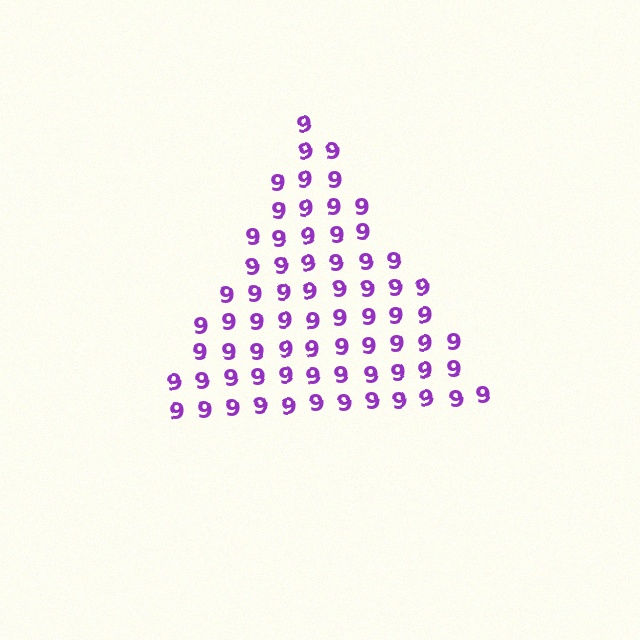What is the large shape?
The large shape is a triangle.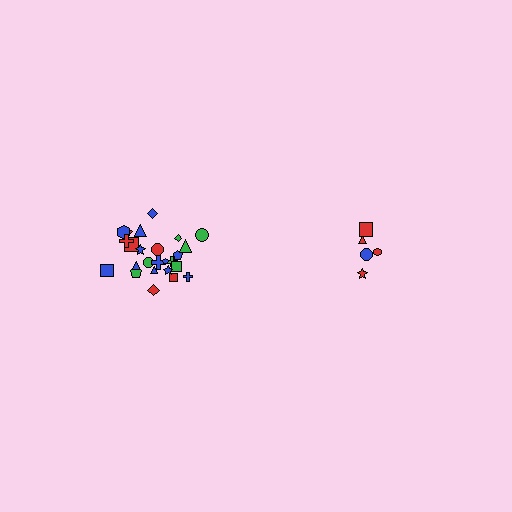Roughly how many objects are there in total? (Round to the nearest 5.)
Roughly 30 objects in total.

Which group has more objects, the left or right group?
The left group.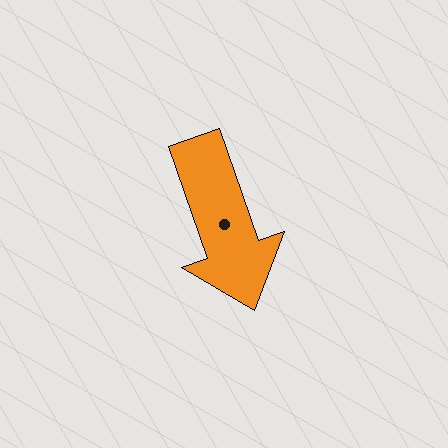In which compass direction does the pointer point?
South.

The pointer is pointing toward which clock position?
Roughly 5 o'clock.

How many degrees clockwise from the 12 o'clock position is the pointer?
Approximately 161 degrees.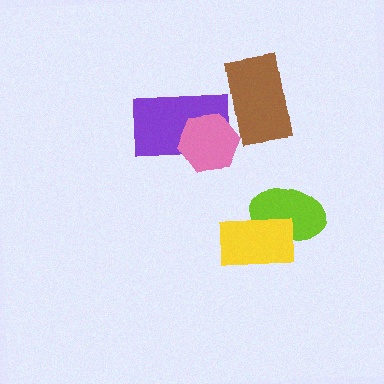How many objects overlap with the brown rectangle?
1 object overlaps with the brown rectangle.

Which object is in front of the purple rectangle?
The pink hexagon is in front of the purple rectangle.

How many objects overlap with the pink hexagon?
2 objects overlap with the pink hexagon.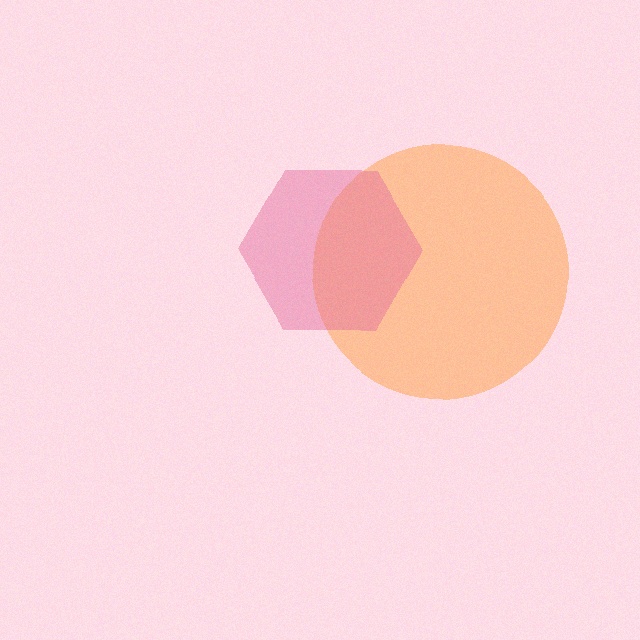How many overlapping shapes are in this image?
There are 2 overlapping shapes in the image.